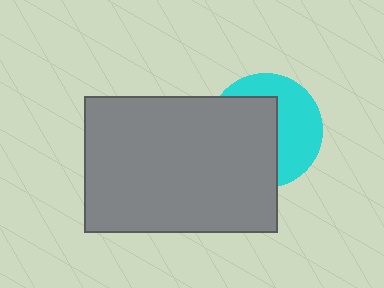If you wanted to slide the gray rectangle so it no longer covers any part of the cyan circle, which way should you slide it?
Slide it left — that is the most direct way to separate the two shapes.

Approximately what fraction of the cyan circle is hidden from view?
Roughly 54% of the cyan circle is hidden behind the gray rectangle.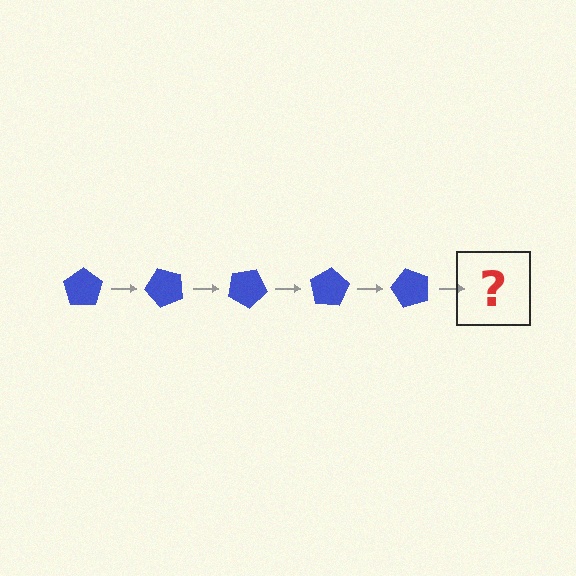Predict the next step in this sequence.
The next step is a blue pentagon rotated 250 degrees.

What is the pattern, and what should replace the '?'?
The pattern is that the pentagon rotates 50 degrees each step. The '?' should be a blue pentagon rotated 250 degrees.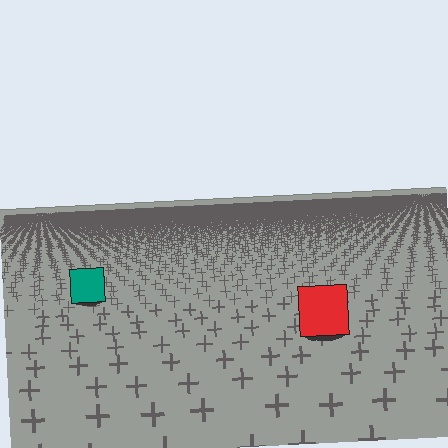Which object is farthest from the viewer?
The teal square is farthest from the viewer. It appears smaller and the ground texture around it is denser.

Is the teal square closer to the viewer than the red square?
No. The red square is closer — you can tell from the texture gradient: the ground texture is coarser near it.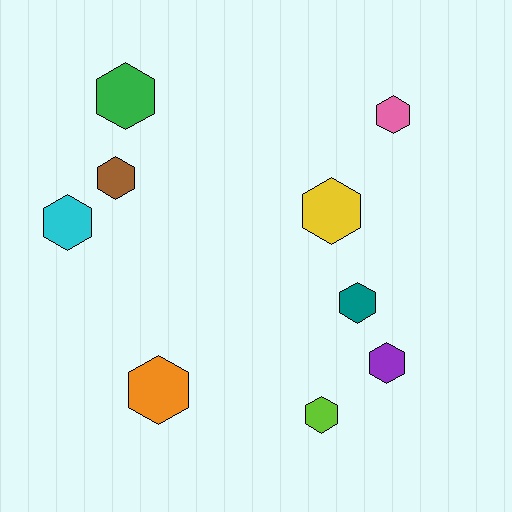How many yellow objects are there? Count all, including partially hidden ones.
There is 1 yellow object.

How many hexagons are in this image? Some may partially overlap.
There are 9 hexagons.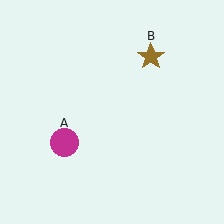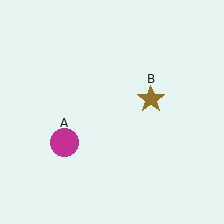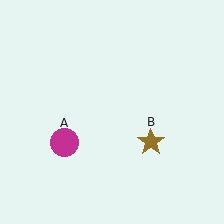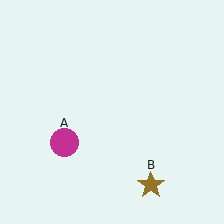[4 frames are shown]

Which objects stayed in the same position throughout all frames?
Magenta circle (object A) remained stationary.